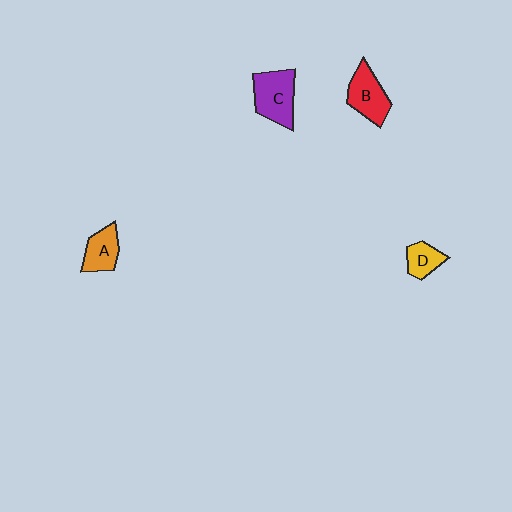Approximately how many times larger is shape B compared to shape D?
Approximately 1.7 times.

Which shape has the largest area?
Shape C (purple).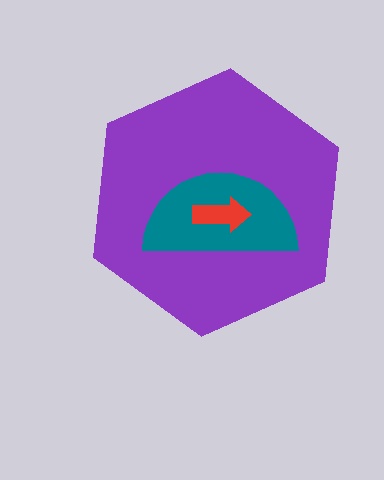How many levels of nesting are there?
3.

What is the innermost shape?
The red arrow.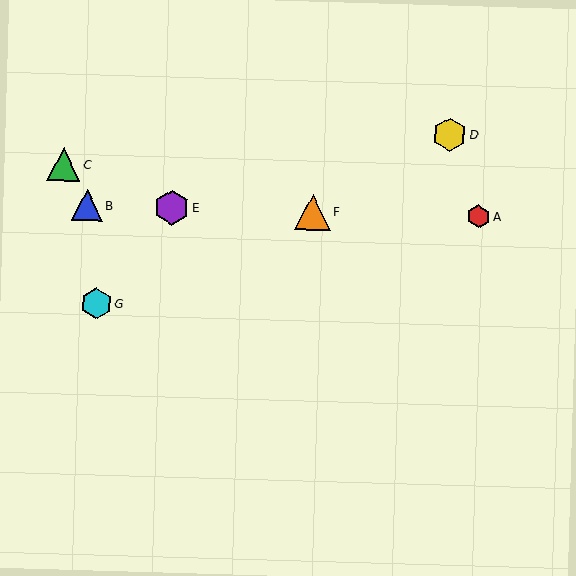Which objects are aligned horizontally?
Objects A, B, E, F are aligned horizontally.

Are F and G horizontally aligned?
No, F is at y≈212 and G is at y≈304.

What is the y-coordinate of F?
Object F is at y≈212.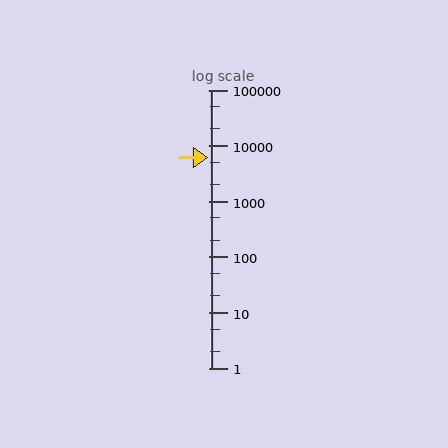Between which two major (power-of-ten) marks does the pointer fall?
The pointer is between 1000 and 10000.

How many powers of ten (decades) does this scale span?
The scale spans 5 decades, from 1 to 100000.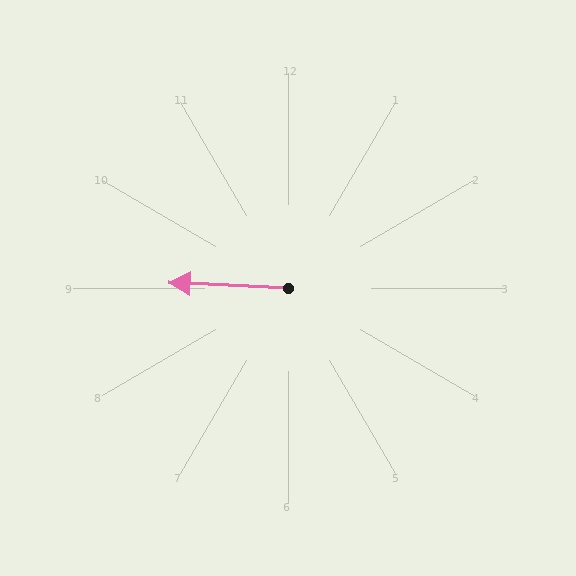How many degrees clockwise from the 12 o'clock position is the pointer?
Approximately 273 degrees.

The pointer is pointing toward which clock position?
Roughly 9 o'clock.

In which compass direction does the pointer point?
West.